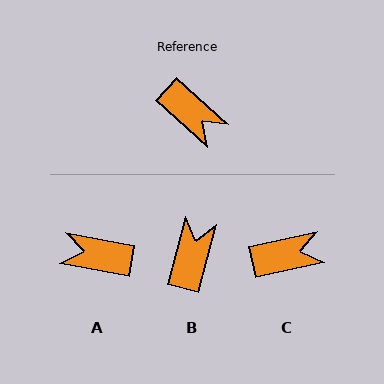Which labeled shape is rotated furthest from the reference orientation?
A, about 149 degrees away.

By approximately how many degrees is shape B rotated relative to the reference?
Approximately 118 degrees counter-clockwise.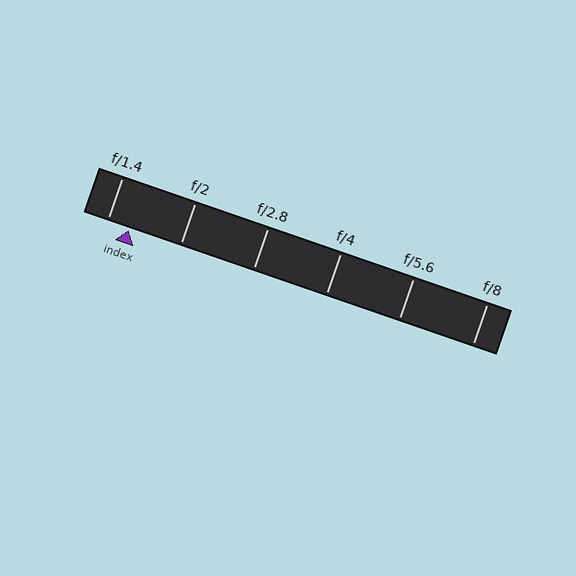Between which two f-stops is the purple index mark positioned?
The index mark is between f/1.4 and f/2.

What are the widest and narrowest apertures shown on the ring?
The widest aperture shown is f/1.4 and the narrowest is f/8.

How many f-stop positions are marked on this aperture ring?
There are 6 f-stop positions marked.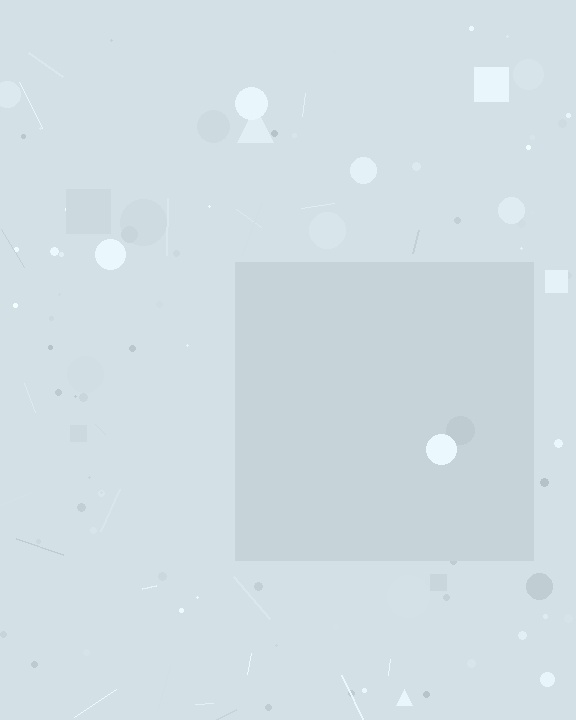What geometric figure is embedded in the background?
A square is embedded in the background.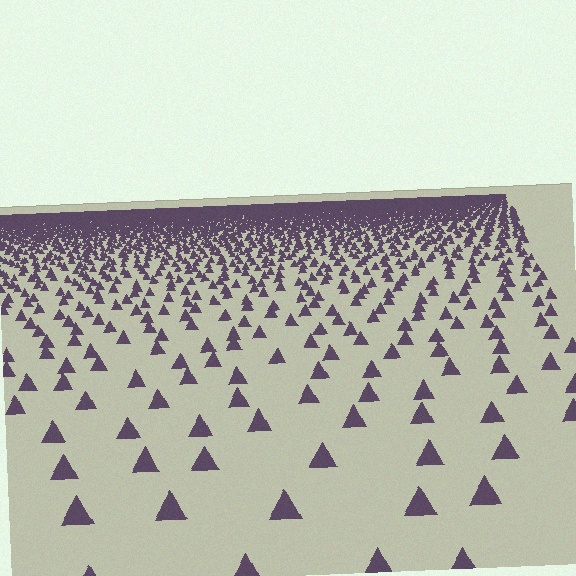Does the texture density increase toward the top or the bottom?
Density increases toward the top.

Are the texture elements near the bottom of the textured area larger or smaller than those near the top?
Larger. Near the bottom, elements are closer to the viewer and appear at a bigger on-screen size.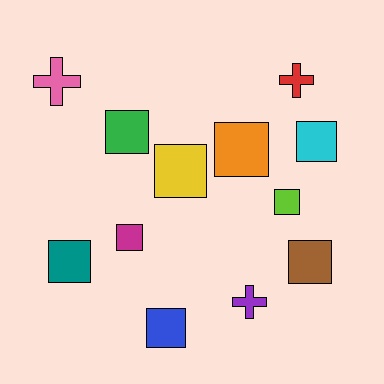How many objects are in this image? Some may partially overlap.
There are 12 objects.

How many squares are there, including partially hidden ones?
There are 9 squares.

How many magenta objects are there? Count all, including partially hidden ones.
There is 1 magenta object.